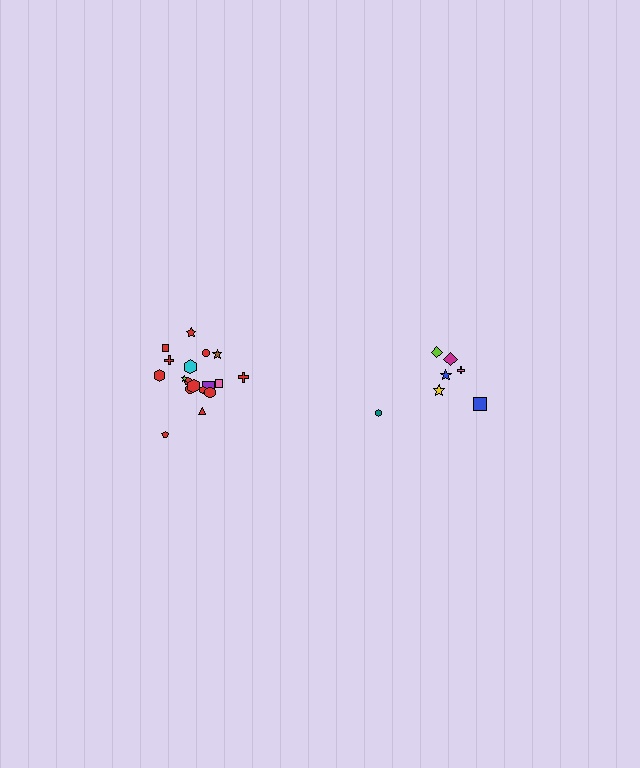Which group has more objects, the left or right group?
The left group.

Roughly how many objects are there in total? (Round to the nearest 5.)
Roughly 25 objects in total.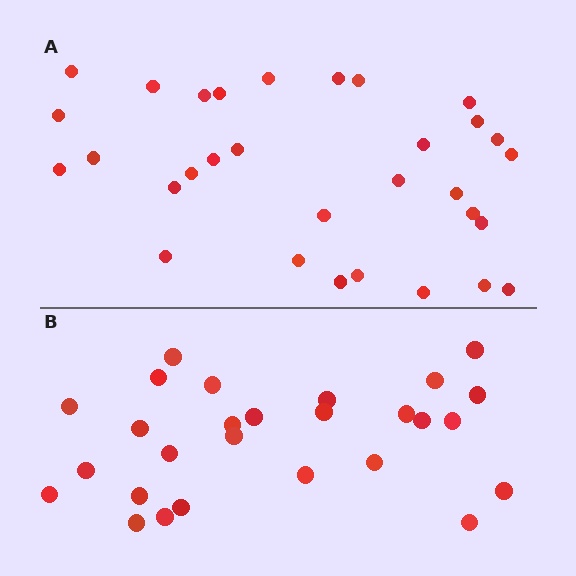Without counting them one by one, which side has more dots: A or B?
Region A (the top region) has more dots.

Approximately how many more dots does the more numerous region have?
Region A has about 4 more dots than region B.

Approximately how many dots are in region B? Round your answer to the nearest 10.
About 30 dots. (The exact count is 27, which rounds to 30.)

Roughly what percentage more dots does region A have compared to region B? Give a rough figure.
About 15% more.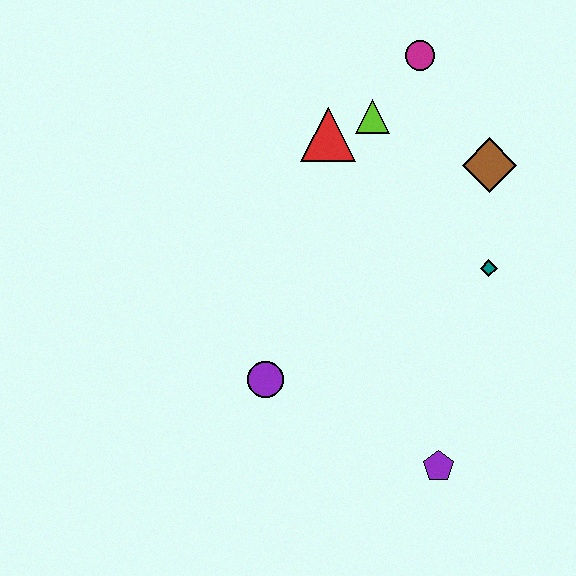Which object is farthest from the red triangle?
The purple pentagon is farthest from the red triangle.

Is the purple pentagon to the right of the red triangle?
Yes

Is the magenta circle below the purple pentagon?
No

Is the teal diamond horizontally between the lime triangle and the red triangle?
No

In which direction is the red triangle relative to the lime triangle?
The red triangle is to the left of the lime triangle.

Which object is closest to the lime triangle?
The red triangle is closest to the lime triangle.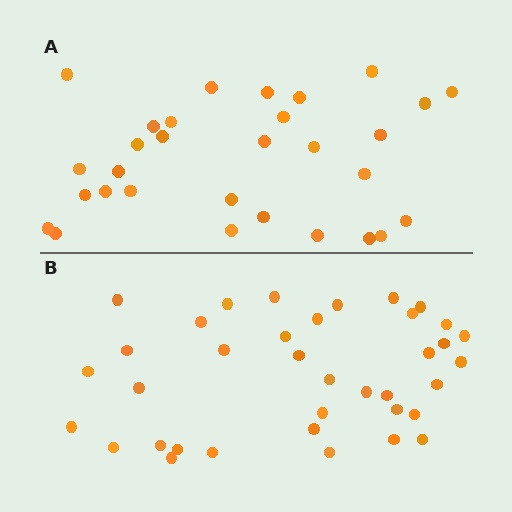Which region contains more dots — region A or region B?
Region B (the bottom region) has more dots.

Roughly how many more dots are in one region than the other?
Region B has roughly 8 or so more dots than region A.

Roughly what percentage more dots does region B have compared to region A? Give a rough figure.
About 25% more.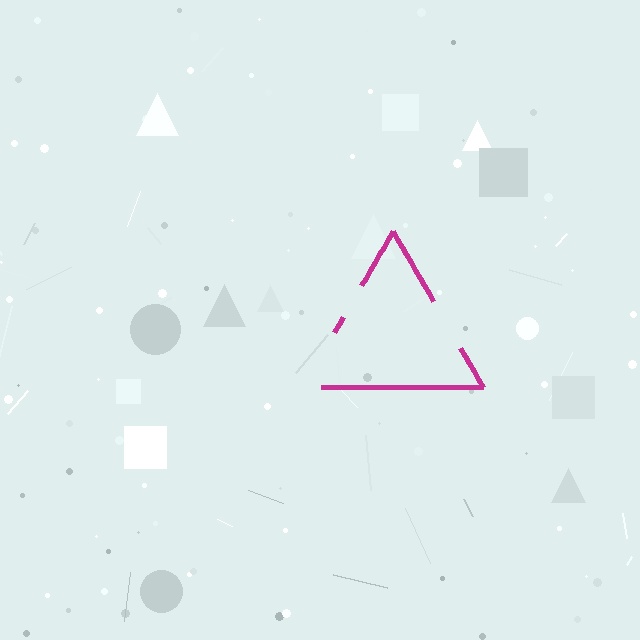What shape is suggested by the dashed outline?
The dashed outline suggests a triangle.